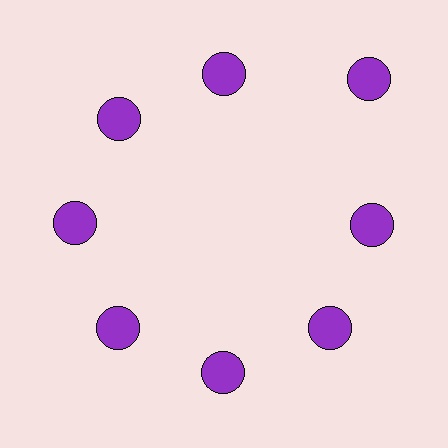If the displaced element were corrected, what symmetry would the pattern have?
It would have 8-fold rotational symmetry — the pattern would map onto itself every 45 degrees.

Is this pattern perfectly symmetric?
No. The 8 purple circles are arranged in a ring, but one element near the 2 o'clock position is pushed outward from the center, breaking the 8-fold rotational symmetry.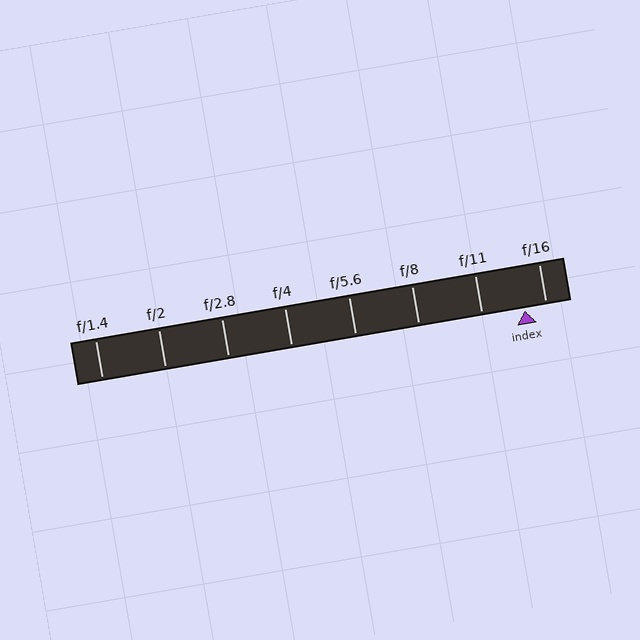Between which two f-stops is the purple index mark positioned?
The index mark is between f/11 and f/16.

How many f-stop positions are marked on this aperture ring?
There are 8 f-stop positions marked.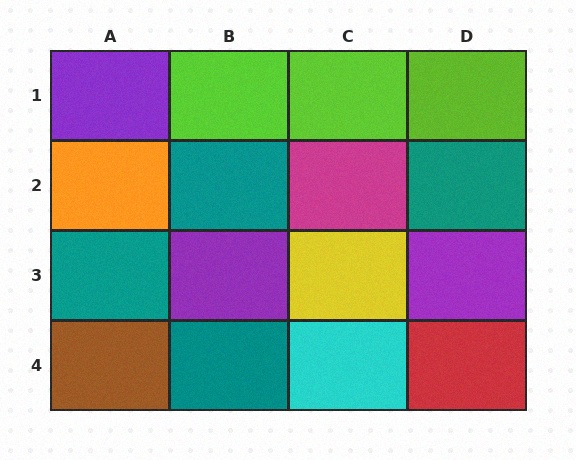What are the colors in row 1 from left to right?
Purple, lime, lime, lime.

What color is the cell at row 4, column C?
Cyan.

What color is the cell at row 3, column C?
Yellow.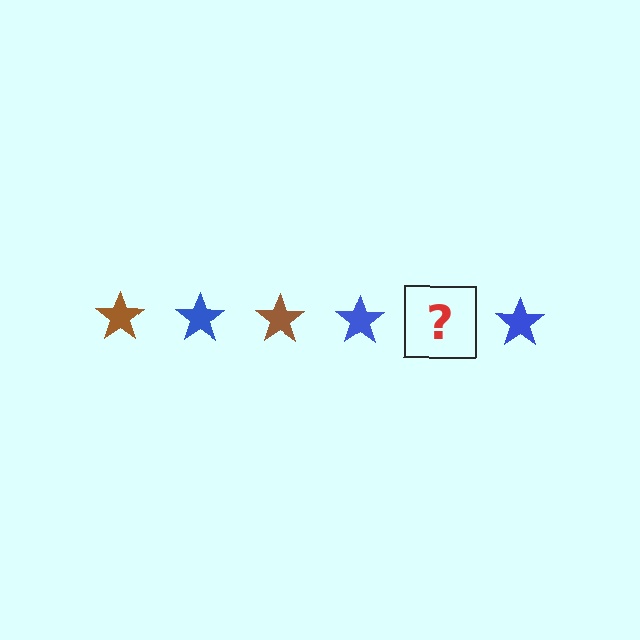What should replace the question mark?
The question mark should be replaced with a brown star.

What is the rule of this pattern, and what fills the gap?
The rule is that the pattern cycles through brown, blue stars. The gap should be filled with a brown star.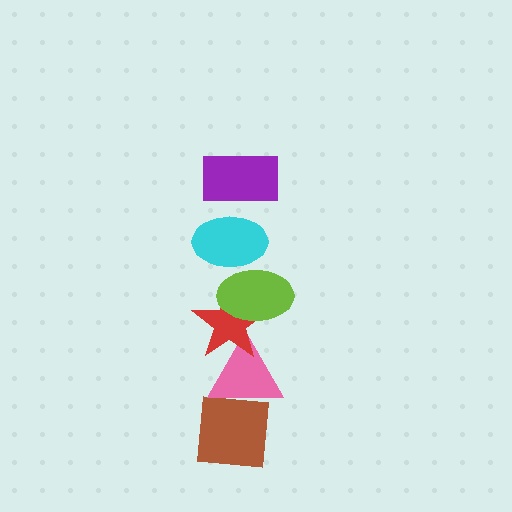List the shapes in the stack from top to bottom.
From top to bottom: the purple rectangle, the cyan ellipse, the lime ellipse, the red star, the pink triangle, the brown square.